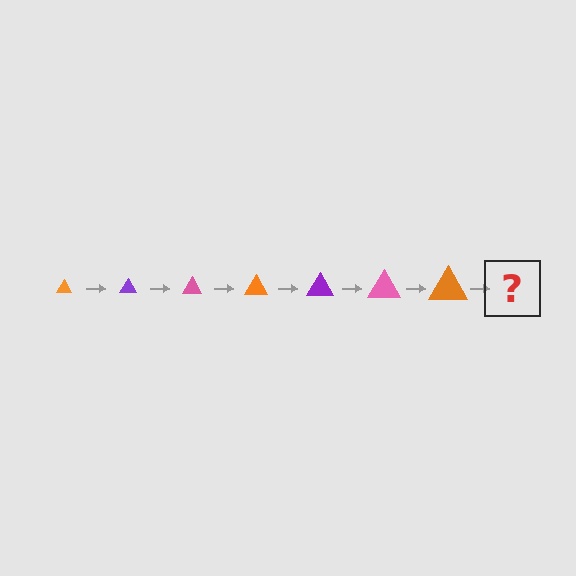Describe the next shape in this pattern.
It should be a purple triangle, larger than the previous one.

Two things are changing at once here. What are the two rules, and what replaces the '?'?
The two rules are that the triangle grows larger each step and the color cycles through orange, purple, and pink. The '?' should be a purple triangle, larger than the previous one.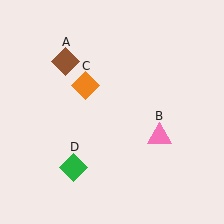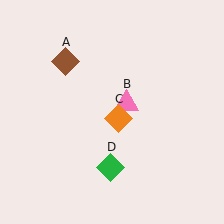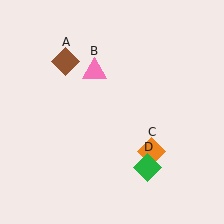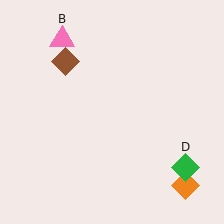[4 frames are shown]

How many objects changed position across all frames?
3 objects changed position: pink triangle (object B), orange diamond (object C), green diamond (object D).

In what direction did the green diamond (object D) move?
The green diamond (object D) moved right.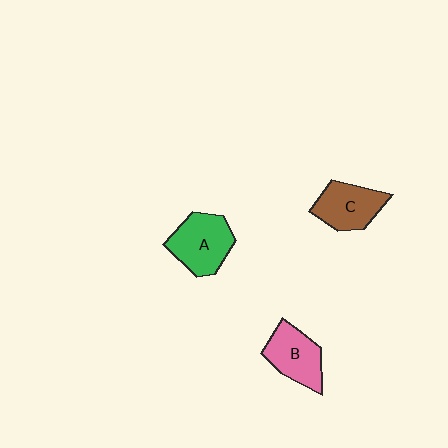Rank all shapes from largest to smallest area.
From largest to smallest: A (green), B (pink), C (brown).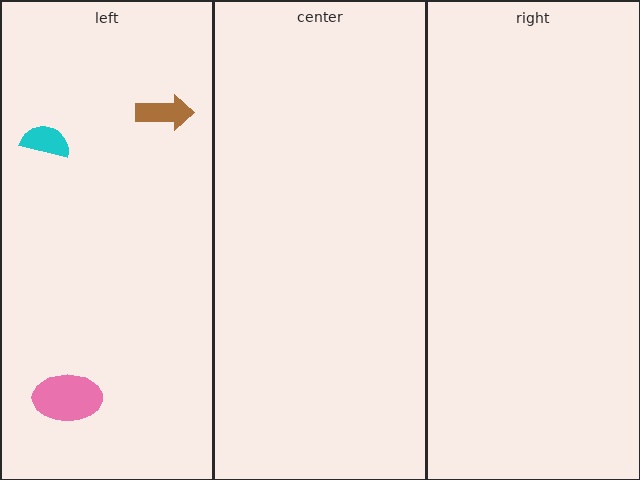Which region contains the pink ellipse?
The left region.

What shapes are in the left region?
The brown arrow, the pink ellipse, the cyan semicircle.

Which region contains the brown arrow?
The left region.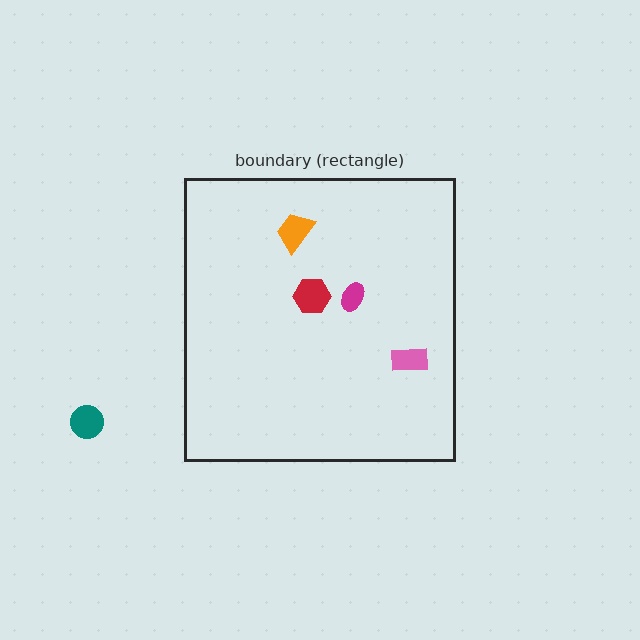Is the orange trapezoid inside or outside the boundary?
Inside.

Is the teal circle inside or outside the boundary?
Outside.